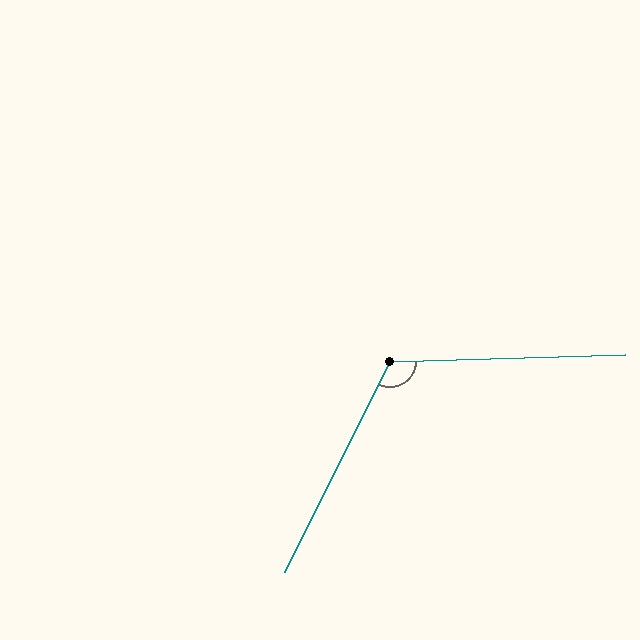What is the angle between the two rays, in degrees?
Approximately 118 degrees.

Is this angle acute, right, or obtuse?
It is obtuse.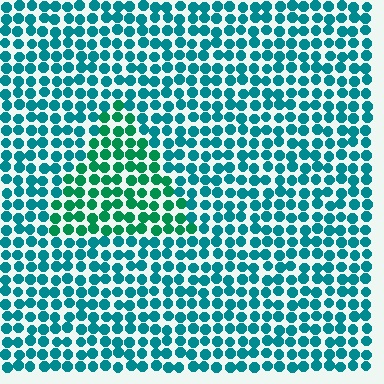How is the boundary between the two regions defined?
The boundary is defined purely by a slight shift in hue (about 31 degrees). Spacing, size, and orientation are identical on both sides.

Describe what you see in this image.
The image is filled with small teal elements in a uniform arrangement. A triangle-shaped region is visible where the elements are tinted to a slightly different hue, forming a subtle color boundary.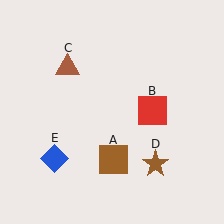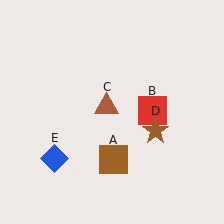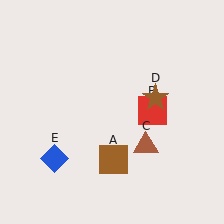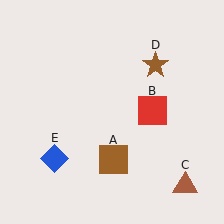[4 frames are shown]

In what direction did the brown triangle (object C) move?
The brown triangle (object C) moved down and to the right.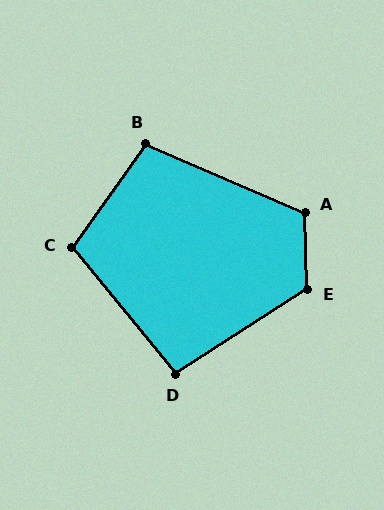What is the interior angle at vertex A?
Approximately 116 degrees (obtuse).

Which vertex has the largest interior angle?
E, at approximately 121 degrees.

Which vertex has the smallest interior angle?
D, at approximately 96 degrees.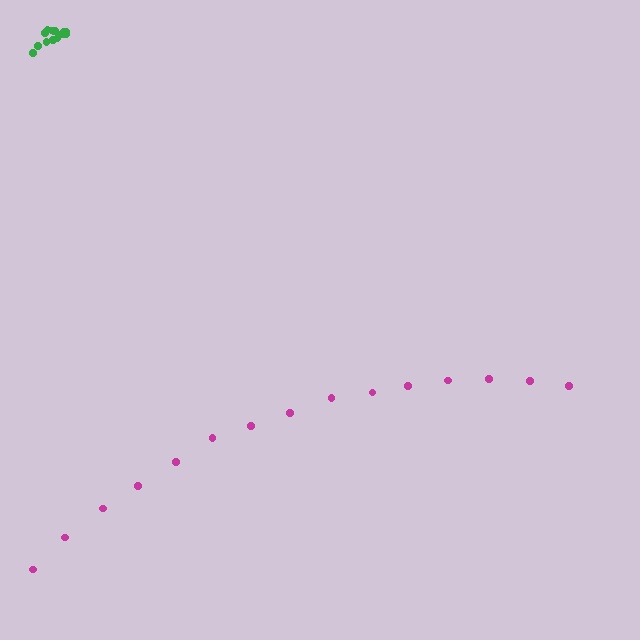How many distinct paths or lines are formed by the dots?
There are 2 distinct paths.